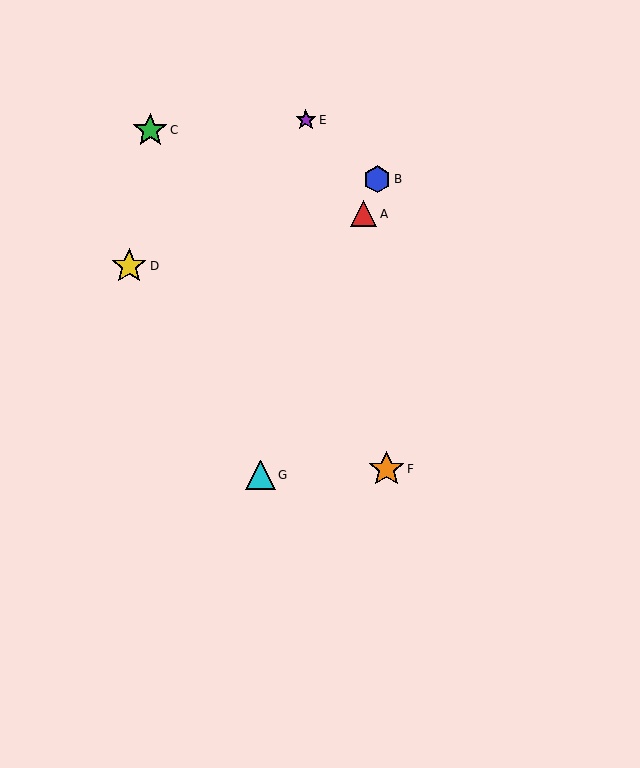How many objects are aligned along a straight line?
3 objects (A, B, G) are aligned along a straight line.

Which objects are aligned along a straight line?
Objects A, B, G are aligned along a straight line.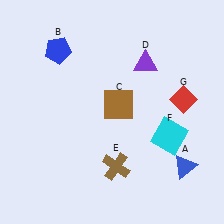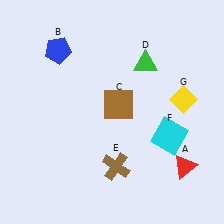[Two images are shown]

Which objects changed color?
A changed from blue to red. D changed from purple to green. G changed from red to yellow.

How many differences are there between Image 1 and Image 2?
There are 3 differences between the two images.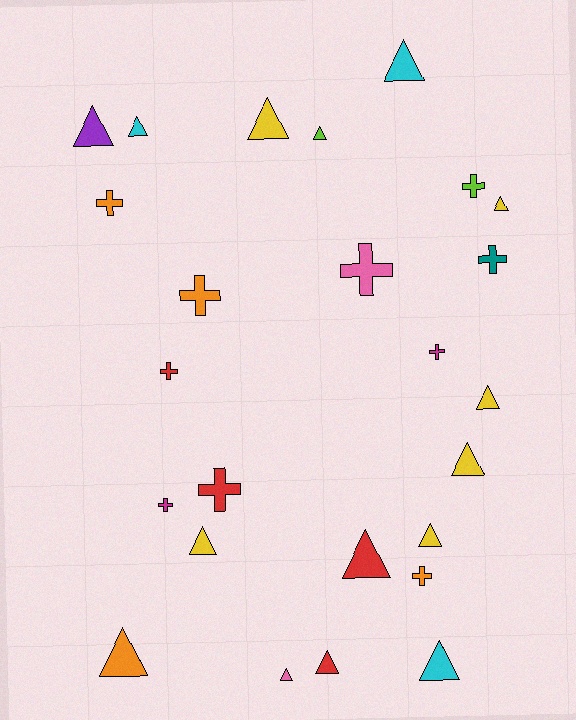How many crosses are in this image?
There are 10 crosses.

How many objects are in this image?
There are 25 objects.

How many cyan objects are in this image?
There are 3 cyan objects.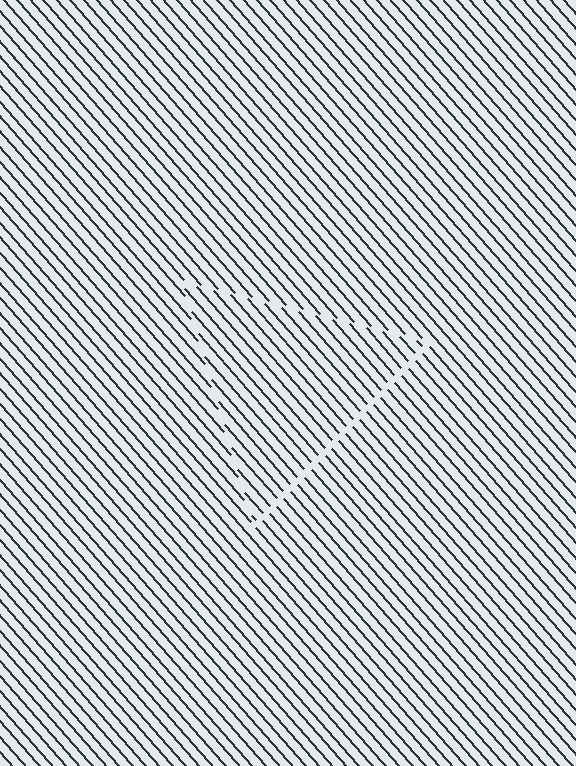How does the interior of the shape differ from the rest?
The interior of the shape contains the same grating, shifted by half a period — the contour is defined by the phase discontinuity where line-ends from the inner and outer gratings abut.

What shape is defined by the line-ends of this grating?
An illusory triangle. The interior of the shape contains the same grating, shifted by half a period — the contour is defined by the phase discontinuity where line-ends from the inner and outer gratings abut.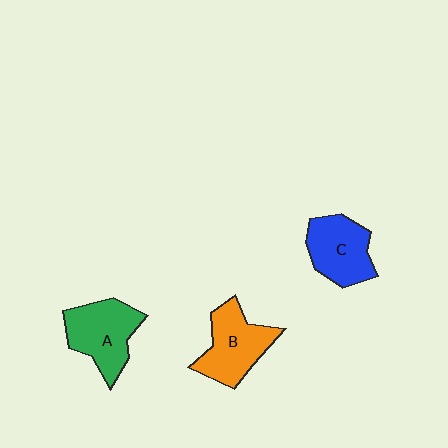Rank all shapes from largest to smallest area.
From largest to smallest: A (green), B (orange), C (blue).